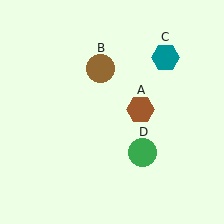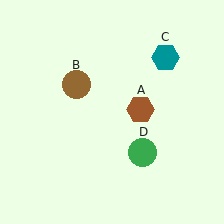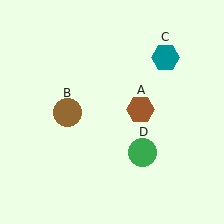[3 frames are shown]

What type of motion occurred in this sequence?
The brown circle (object B) rotated counterclockwise around the center of the scene.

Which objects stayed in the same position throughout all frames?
Brown hexagon (object A) and teal hexagon (object C) and green circle (object D) remained stationary.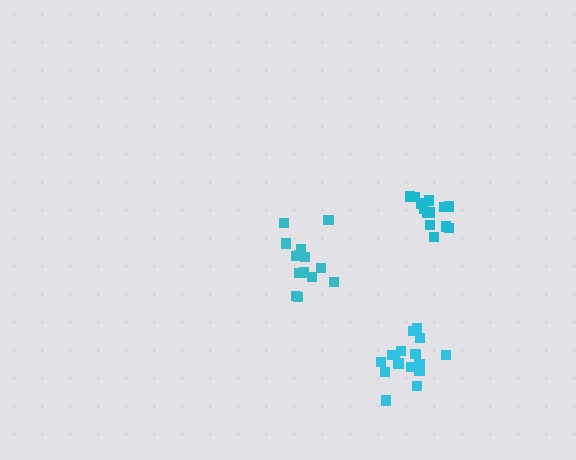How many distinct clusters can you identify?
There are 3 distinct clusters.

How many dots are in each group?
Group 1: 14 dots, Group 2: 13 dots, Group 3: 16 dots (43 total).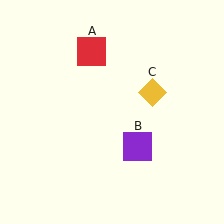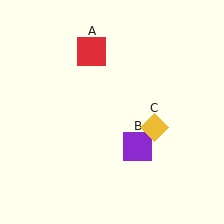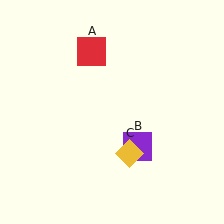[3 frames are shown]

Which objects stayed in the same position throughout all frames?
Red square (object A) and purple square (object B) remained stationary.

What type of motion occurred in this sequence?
The yellow diamond (object C) rotated clockwise around the center of the scene.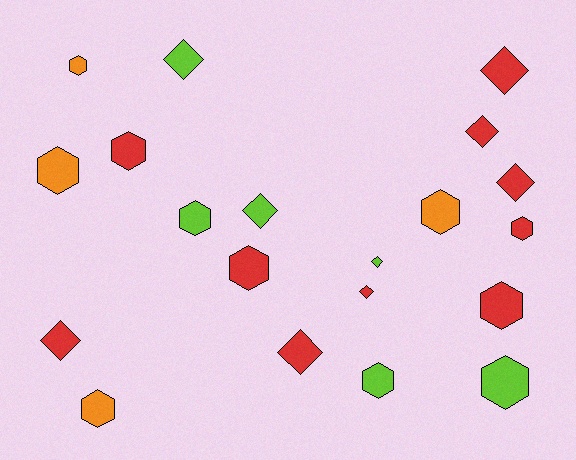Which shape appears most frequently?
Hexagon, with 11 objects.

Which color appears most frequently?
Red, with 10 objects.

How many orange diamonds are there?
There are no orange diamonds.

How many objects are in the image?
There are 20 objects.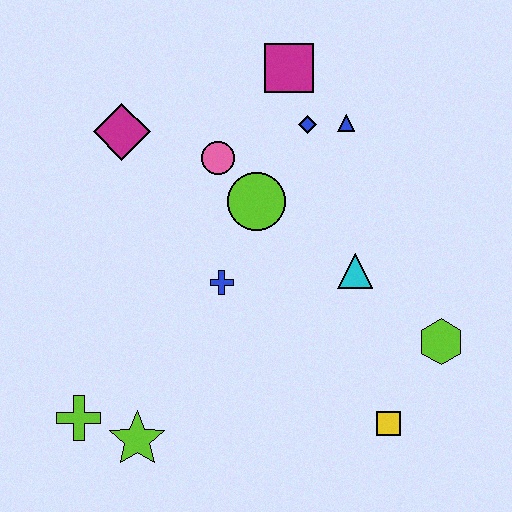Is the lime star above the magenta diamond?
No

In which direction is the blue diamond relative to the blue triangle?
The blue diamond is to the left of the blue triangle.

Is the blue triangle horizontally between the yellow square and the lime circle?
Yes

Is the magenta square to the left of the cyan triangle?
Yes